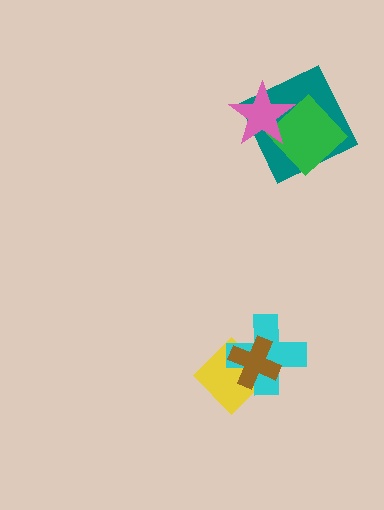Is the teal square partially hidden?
Yes, it is partially covered by another shape.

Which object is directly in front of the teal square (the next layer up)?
The green diamond is directly in front of the teal square.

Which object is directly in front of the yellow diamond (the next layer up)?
The cyan cross is directly in front of the yellow diamond.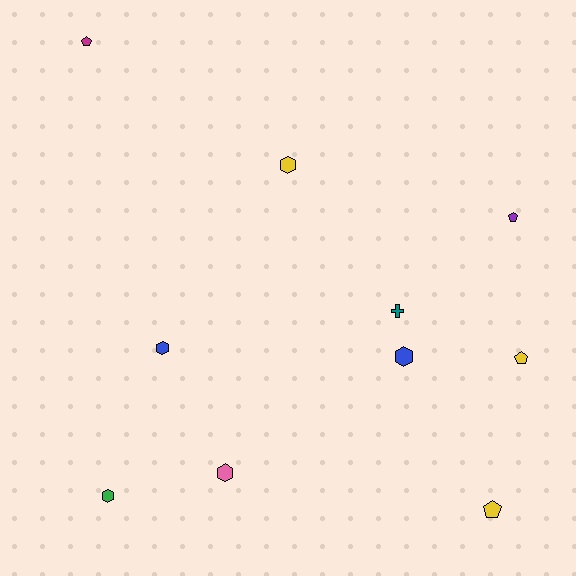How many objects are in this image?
There are 10 objects.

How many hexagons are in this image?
There are 5 hexagons.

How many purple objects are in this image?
There is 1 purple object.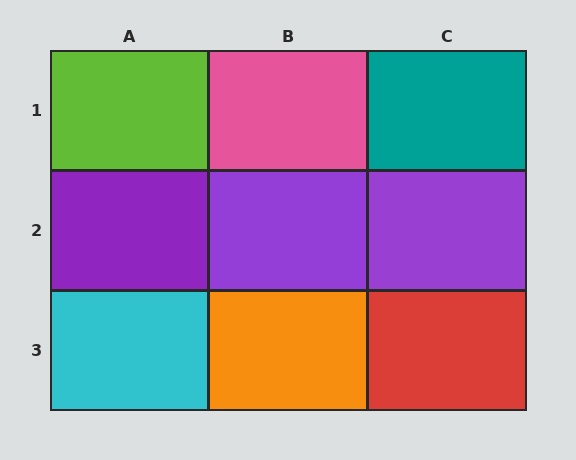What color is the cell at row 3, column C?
Red.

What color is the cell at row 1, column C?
Teal.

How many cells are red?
1 cell is red.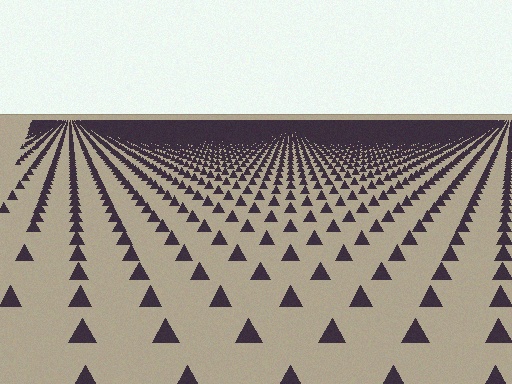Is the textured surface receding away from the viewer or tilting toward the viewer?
The surface is receding away from the viewer. Texture elements get smaller and denser toward the top.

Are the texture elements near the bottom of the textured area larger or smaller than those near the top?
Larger. Near the bottom, elements are closer to the viewer and appear at a bigger on-screen size.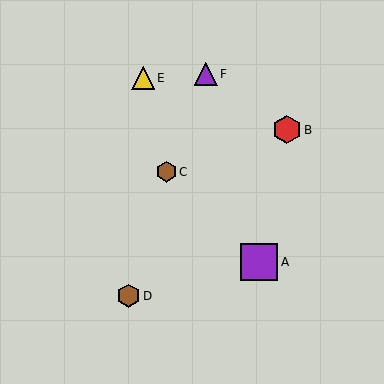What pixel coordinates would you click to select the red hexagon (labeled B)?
Click at (287, 130) to select the red hexagon B.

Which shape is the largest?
The purple square (labeled A) is the largest.